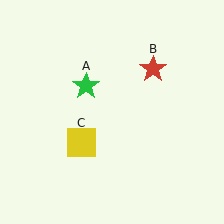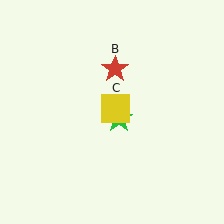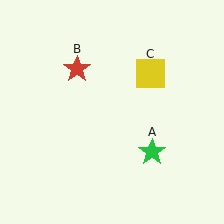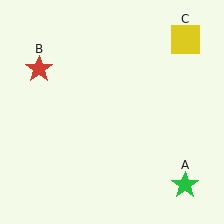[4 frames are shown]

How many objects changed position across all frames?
3 objects changed position: green star (object A), red star (object B), yellow square (object C).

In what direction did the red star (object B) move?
The red star (object B) moved left.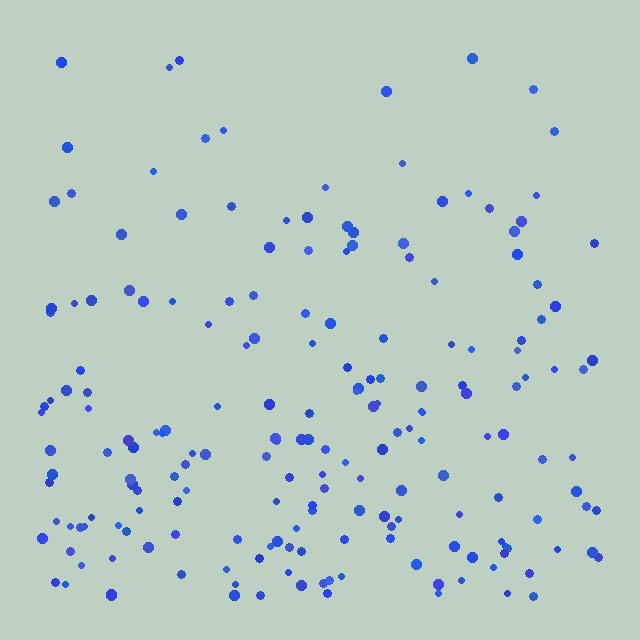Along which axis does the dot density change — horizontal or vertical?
Vertical.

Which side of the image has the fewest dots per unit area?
The top.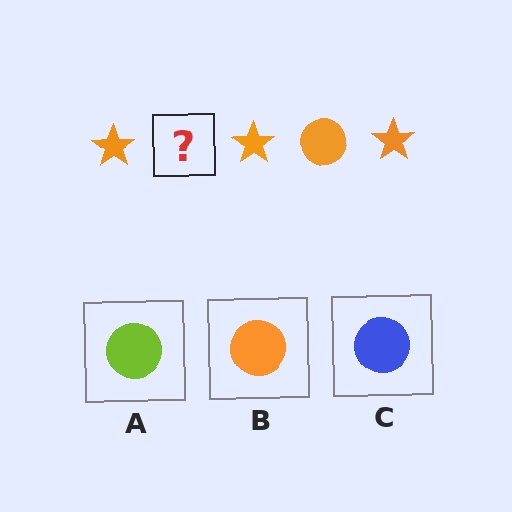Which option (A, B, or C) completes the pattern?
B.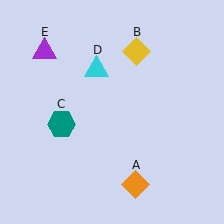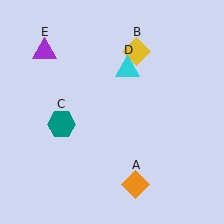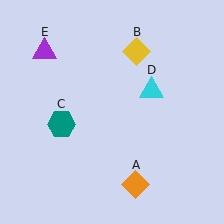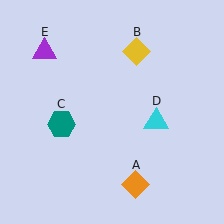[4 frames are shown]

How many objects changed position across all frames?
1 object changed position: cyan triangle (object D).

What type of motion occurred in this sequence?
The cyan triangle (object D) rotated clockwise around the center of the scene.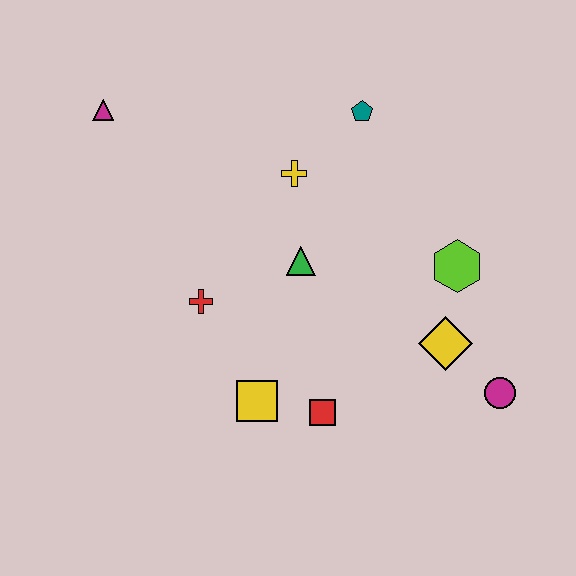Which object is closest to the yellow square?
The red square is closest to the yellow square.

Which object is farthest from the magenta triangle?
The magenta circle is farthest from the magenta triangle.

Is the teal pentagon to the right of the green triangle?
Yes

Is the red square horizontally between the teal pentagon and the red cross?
Yes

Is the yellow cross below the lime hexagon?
No